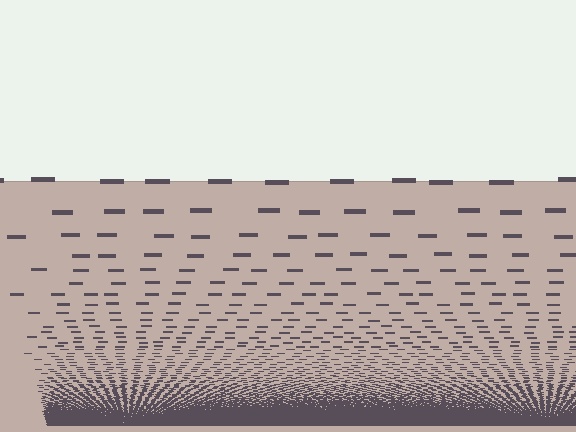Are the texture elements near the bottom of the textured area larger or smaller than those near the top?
Smaller. The gradient is inverted — elements near the bottom are smaller and denser.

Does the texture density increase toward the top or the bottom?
Density increases toward the bottom.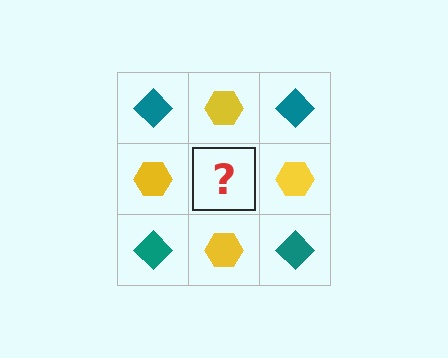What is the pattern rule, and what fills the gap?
The rule is that it alternates teal diamond and yellow hexagon in a checkerboard pattern. The gap should be filled with a teal diamond.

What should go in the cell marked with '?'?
The missing cell should contain a teal diamond.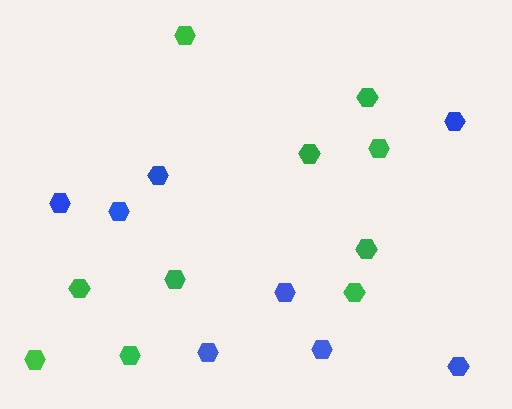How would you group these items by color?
There are 2 groups: one group of blue hexagons (8) and one group of green hexagons (10).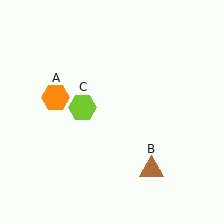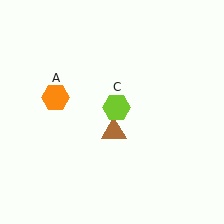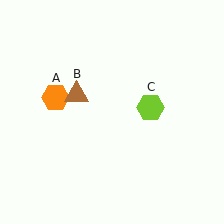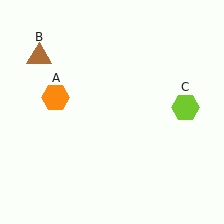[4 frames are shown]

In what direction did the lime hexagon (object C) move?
The lime hexagon (object C) moved right.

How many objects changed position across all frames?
2 objects changed position: brown triangle (object B), lime hexagon (object C).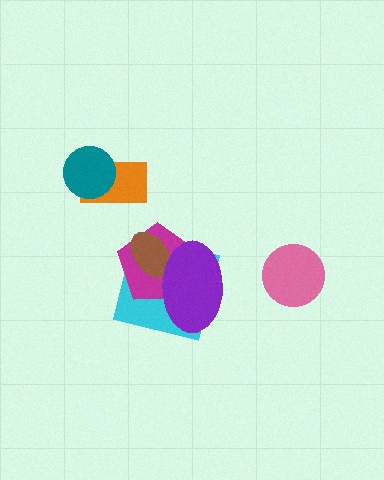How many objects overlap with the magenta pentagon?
3 objects overlap with the magenta pentagon.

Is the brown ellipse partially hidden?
Yes, it is partially covered by another shape.